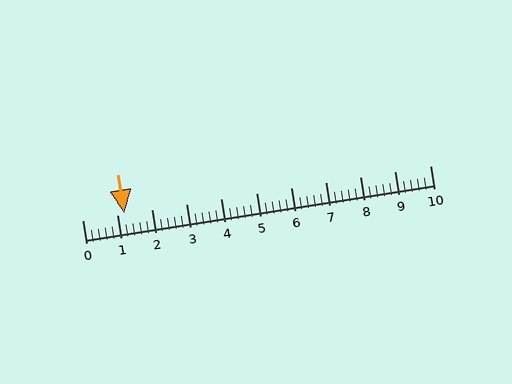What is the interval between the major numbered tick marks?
The major tick marks are spaced 1 units apart.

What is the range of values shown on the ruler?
The ruler shows values from 0 to 10.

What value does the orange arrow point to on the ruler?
The orange arrow points to approximately 1.2.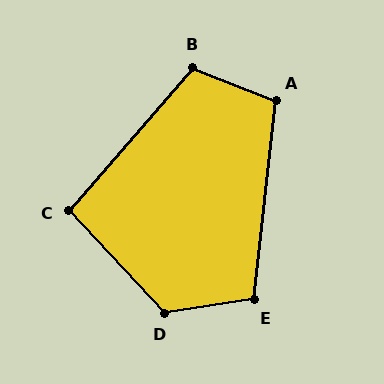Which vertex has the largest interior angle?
D, at approximately 124 degrees.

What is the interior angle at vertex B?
Approximately 109 degrees (obtuse).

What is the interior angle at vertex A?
Approximately 105 degrees (obtuse).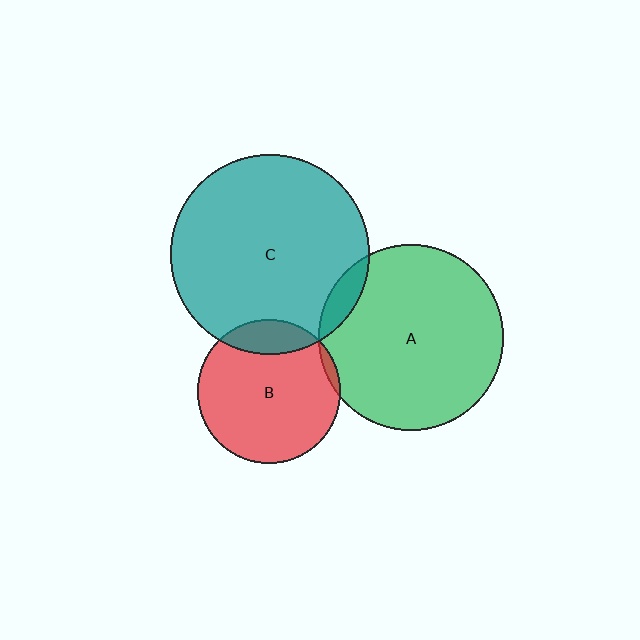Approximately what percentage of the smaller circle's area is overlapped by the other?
Approximately 5%.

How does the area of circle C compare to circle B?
Approximately 1.9 times.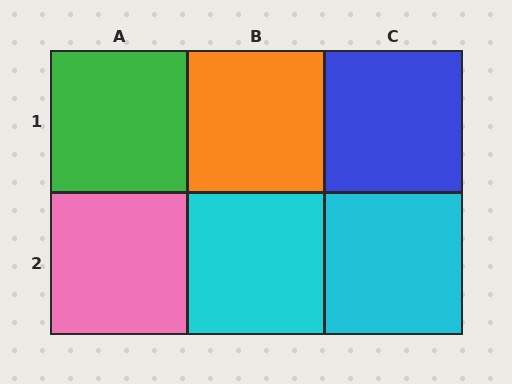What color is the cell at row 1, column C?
Blue.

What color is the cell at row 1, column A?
Green.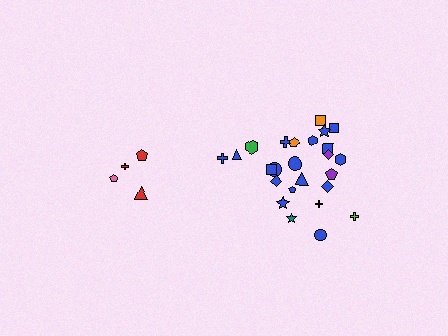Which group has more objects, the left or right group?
The right group.